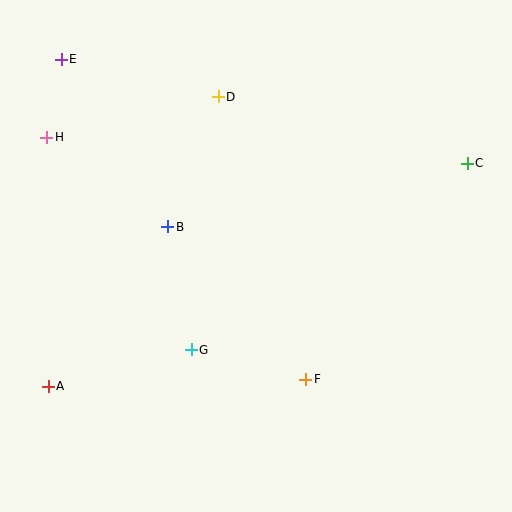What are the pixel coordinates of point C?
Point C is at (467, 163).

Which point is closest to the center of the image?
Point B at (168, 227) is closest to the center.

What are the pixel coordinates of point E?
Point E is at (61, 59).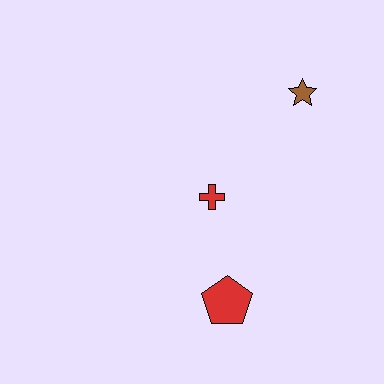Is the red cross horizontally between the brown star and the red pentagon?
No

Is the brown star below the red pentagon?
No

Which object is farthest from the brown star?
The red pentagon is farthest from the brown star.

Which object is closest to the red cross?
The red pentagon is closest to the red cross.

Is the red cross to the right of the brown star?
No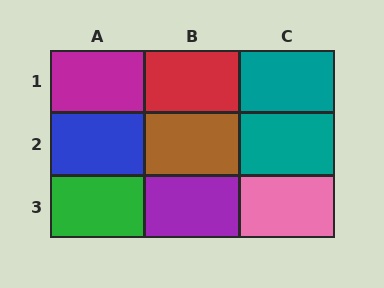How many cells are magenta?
1 cell is magenta.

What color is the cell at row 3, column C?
Pink.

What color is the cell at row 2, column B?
Brown.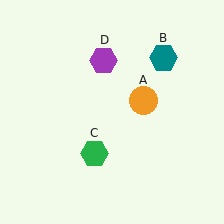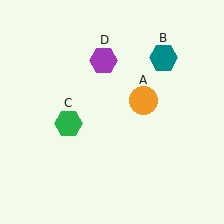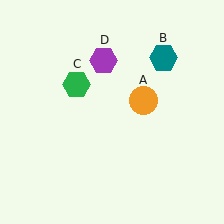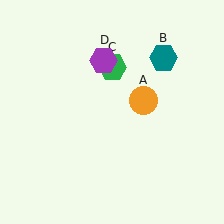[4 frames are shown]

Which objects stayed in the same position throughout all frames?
Orange circle (object A) and teal hexagon (object B) and purple hexagon (object D) remained stationary.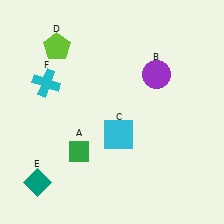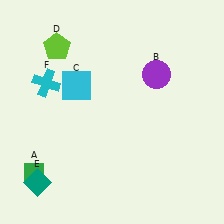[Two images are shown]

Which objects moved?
The objects that moved are: the green diamond (A), the cyan square (C).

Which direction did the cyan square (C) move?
The cyan square (C) moved up.